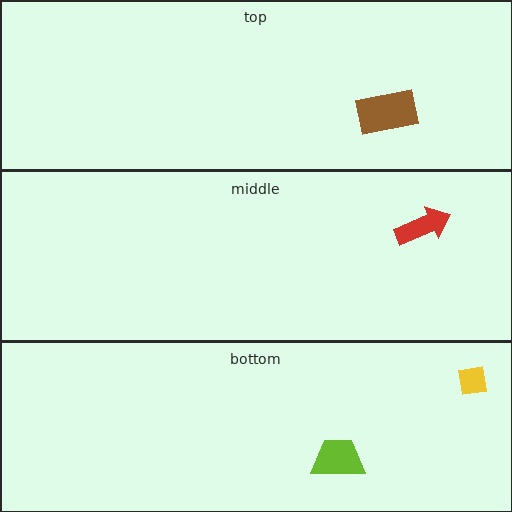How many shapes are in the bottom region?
2.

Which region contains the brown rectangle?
The top region.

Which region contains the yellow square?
The bottom region.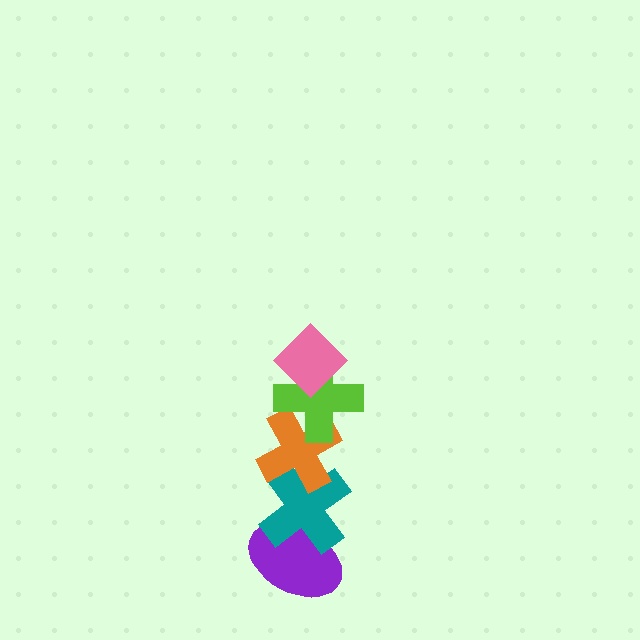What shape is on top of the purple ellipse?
The teal cross is on top of the purple ellipse.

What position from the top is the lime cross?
The lime cross is 2nd from the top.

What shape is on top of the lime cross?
The pink diamond is on top of the lime cross.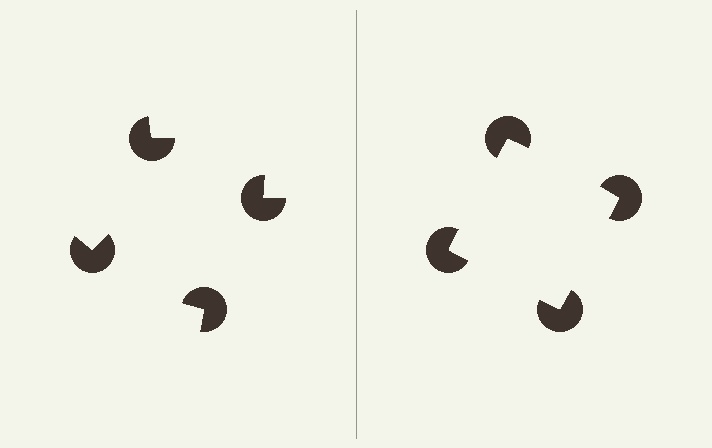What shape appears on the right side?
An illusory square.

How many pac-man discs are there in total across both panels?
8 — 4 on each side.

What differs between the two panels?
The pac-man discs are positioned identically on both sides; only the wedge orientations differ. On the right they align to a square; on the left they are misaligned.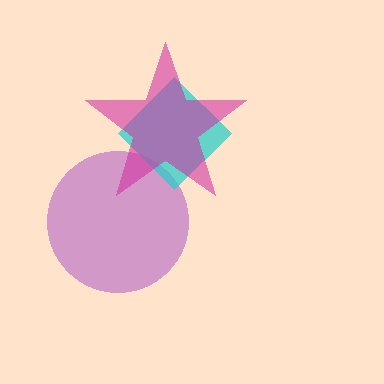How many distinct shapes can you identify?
There are 3 distinct shapes: a purple circle, a cyan diamond, a magenta star.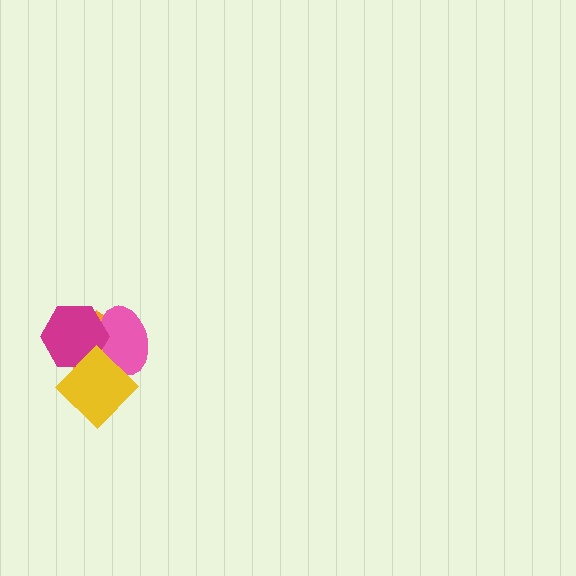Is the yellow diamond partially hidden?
No, no other shape covers it.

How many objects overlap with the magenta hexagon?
3 objects overlap with the magenta hexagon.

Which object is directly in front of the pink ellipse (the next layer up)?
The magenta hexagon is directly in front of the pink ellipse.